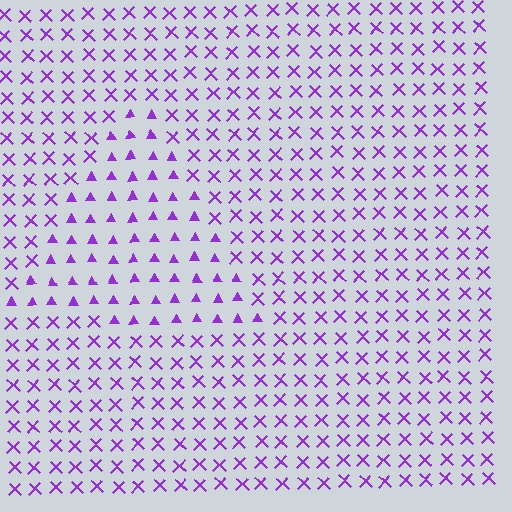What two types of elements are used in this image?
The image uses triangles inside the triangle region and X marks outside it.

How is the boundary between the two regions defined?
The boundary is defined by a change in element shape: triangles inside vs. X marks outside. All elements share the same color and spacing.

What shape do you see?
I see a triangle.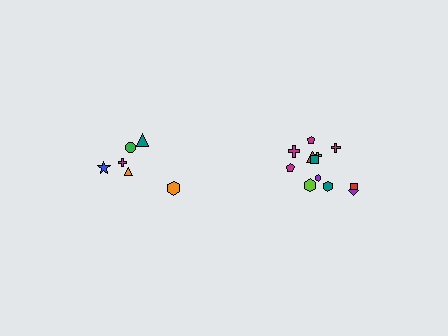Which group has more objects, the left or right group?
The right group.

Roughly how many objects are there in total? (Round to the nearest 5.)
Roughly 20 objects in total.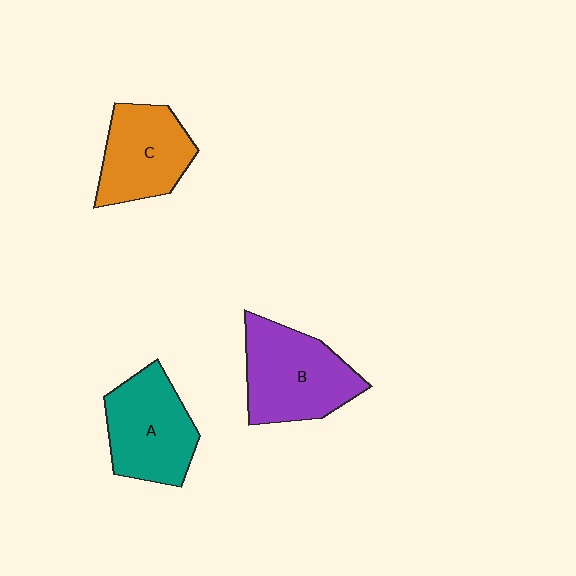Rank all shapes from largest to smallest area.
From largest to smallest: B (purple), A (teal), C (orange).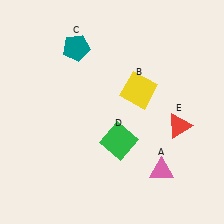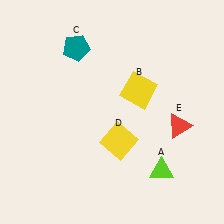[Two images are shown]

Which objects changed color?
A changed from pink to lime. D changed from green to yellow.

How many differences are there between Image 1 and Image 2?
There are 2 differences between the two images.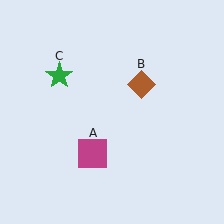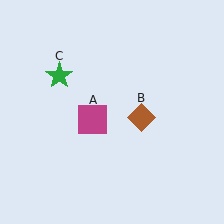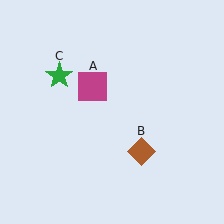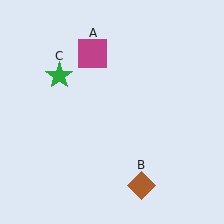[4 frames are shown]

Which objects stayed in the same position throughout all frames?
Green star (object C) remained stationary.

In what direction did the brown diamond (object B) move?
The brown diamond (object B) moved down.